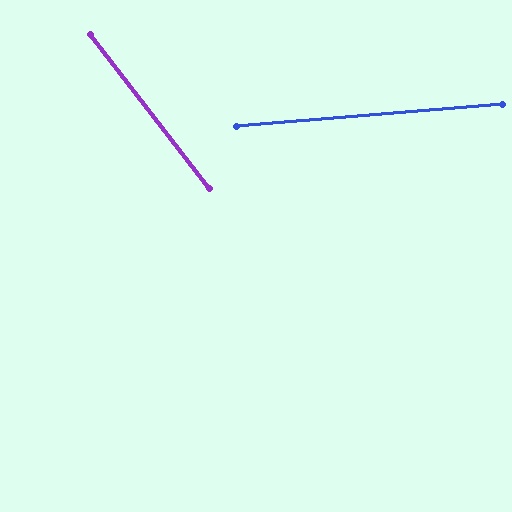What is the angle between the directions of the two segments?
Approximately 57 degrees.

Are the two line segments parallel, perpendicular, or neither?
Neither parallel nor perpendicular — they differ by about 57°.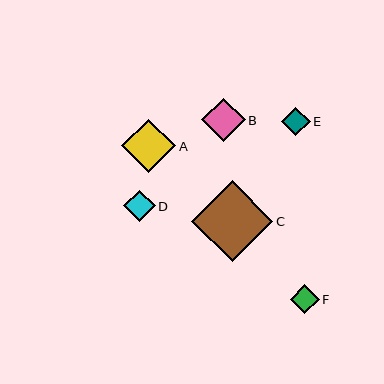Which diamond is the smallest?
Diamond E is the smallest with a size of approximately 29 pixels.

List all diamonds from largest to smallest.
From largest to smallest: C, A, B, D, F, E.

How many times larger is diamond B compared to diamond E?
Diamond B is approximately 1.5 times the size of diamond E.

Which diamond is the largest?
Diamond C is the largest with a size of approximately 81 pixels.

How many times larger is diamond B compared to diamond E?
Diamond B is approximately 1.5 times the size of diamond E.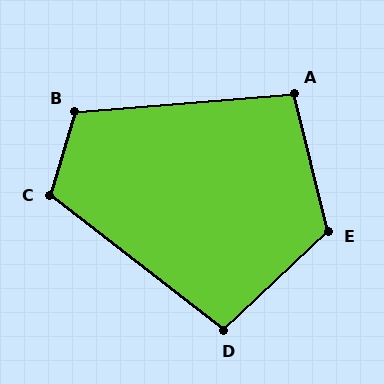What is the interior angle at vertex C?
Approximately 111 degrees (obtuse).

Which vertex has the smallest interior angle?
D, at approximately 99 degrees.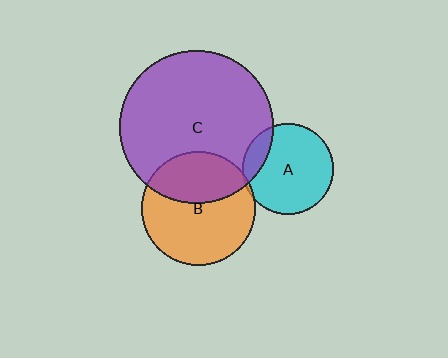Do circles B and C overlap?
Yes.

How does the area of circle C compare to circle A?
Approximately 2.8 times.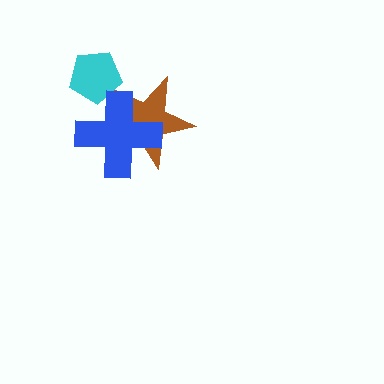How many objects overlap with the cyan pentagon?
2 objects overlap with the cyan pentagon.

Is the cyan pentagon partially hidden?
Yes, it is partially covered by another shape.